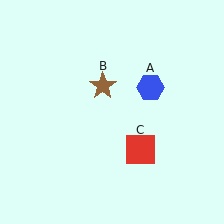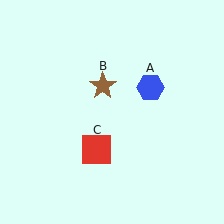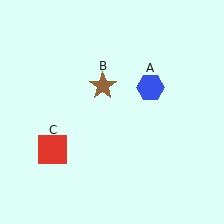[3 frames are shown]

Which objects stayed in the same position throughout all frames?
Blue hexagon (object A) and brown star (object B) remained stationary.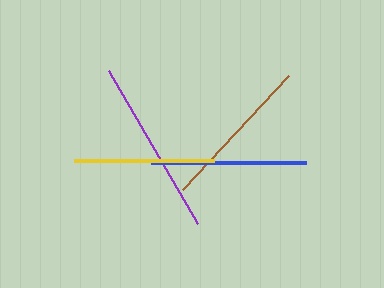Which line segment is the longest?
The purple line is the longest at approximately 177 pixels.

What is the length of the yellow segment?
The yellow segment is approximately 140 pixels long.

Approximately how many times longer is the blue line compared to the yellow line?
The blue line is approximately 1.1 times the length of the yellow line.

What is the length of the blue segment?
The blue segment is approximately 154 pixels long.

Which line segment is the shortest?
The yellow line is the shortest at approximately 140 pixels.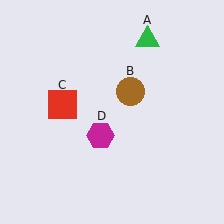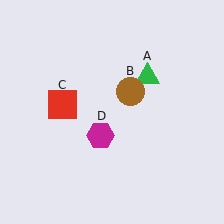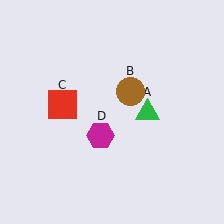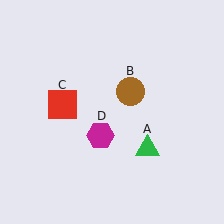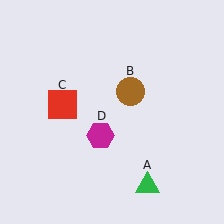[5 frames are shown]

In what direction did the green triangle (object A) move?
The green triangle (object A) moved down.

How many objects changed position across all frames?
1 object changed position: green triangle (object A).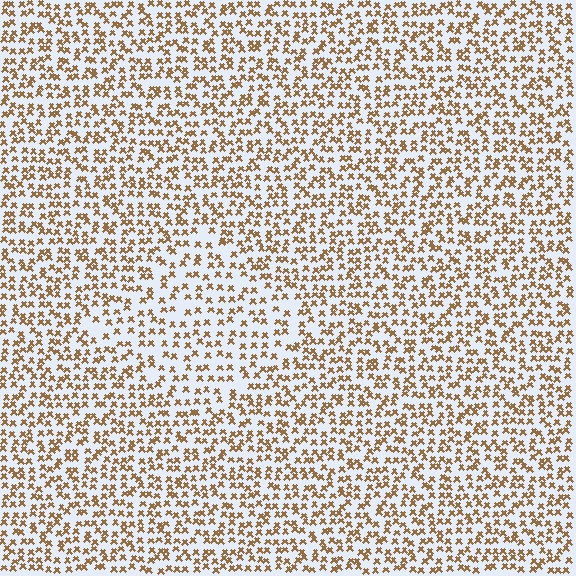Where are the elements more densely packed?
The elements are more densely packed outside the diamond boundary.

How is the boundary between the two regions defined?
The boundary is defined by a change in element density (approximately 1.5x ratio). All elements are the same color, size, and shape.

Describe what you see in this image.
The image contains small brown elements arranged at two different densities. A diamond-shaped region is visible where the elements are less densely packed than the surrounding area.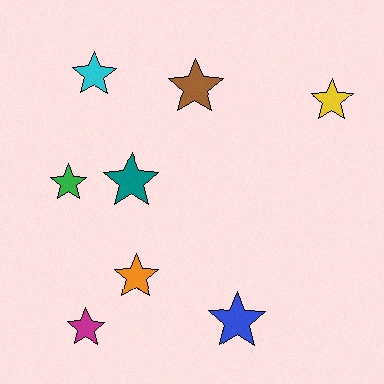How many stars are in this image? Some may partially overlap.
There are 8 stars.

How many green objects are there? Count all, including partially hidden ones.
There is 1 green object.